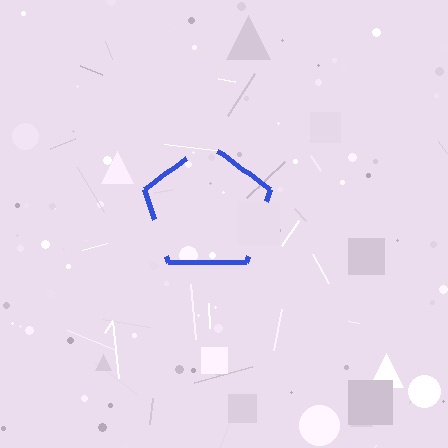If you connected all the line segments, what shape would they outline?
They would outline a pentagon.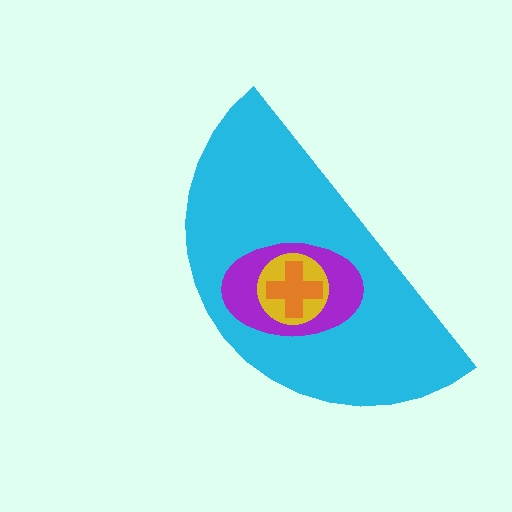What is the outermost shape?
The cyan semicircle.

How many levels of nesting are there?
4.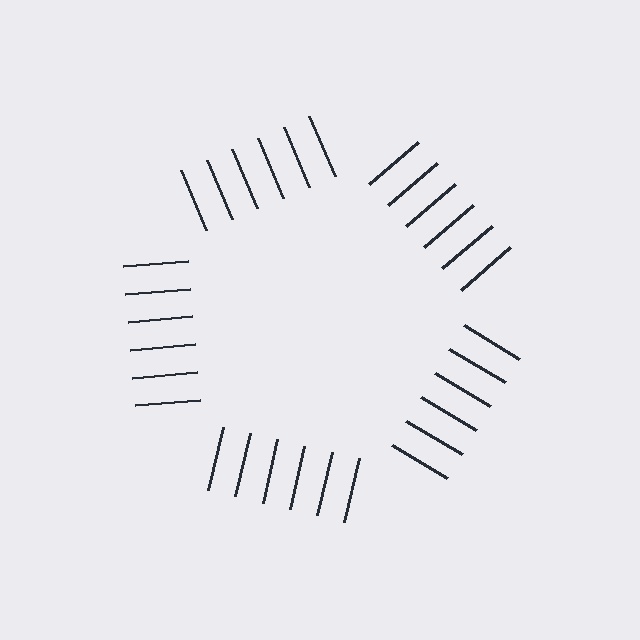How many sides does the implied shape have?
5 sides — the line-ends trace a pentagon.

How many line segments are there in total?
30 — 6 along each of the 5 edges.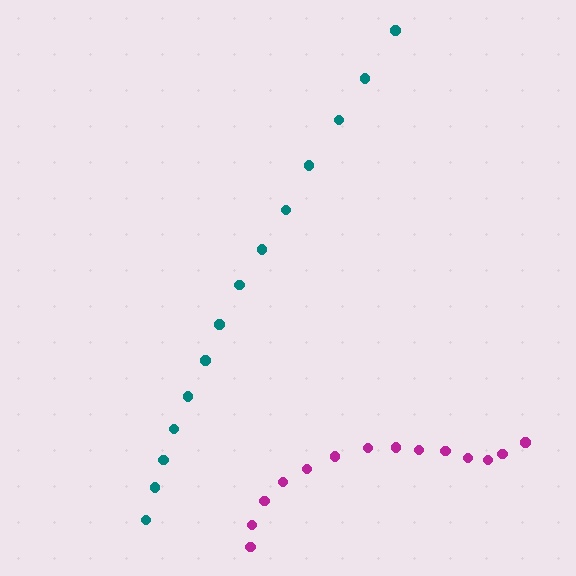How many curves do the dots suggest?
There are 2 distinct paths.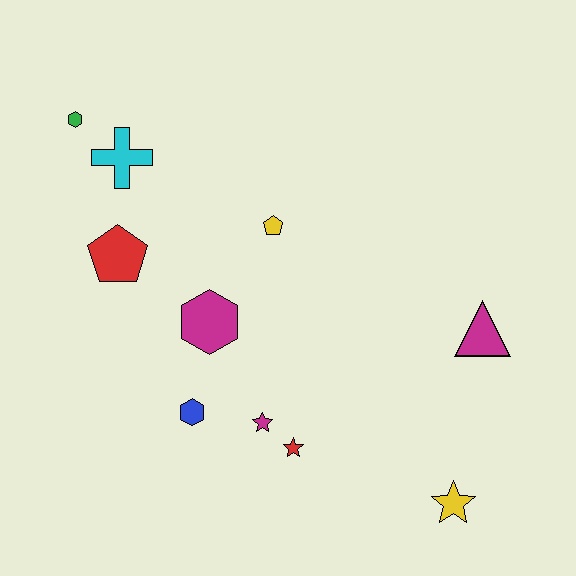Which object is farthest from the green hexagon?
The yellow star is farthest from the green hexagon.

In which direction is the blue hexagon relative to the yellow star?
The blue hexagon is to the left of the yellow star.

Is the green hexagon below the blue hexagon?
No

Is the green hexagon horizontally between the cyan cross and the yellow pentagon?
No